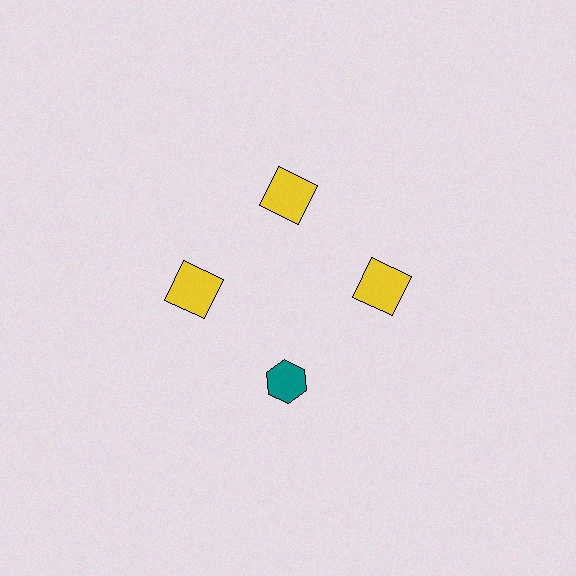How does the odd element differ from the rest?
It differs in both color (teal instead of yellow) and shape (hexagon instead of square).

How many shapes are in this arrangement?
There are 4 shapes arranged in a ring pattern.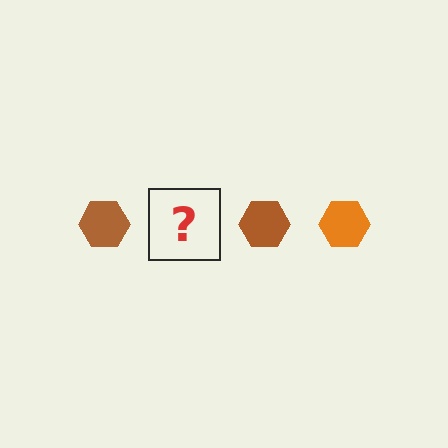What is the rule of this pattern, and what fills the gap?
The rule is that the pattern cycles through brown, orange hexagons. The gap should be filled with an orange hexagon.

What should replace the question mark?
The question mark should be replaced with an orange hexagon.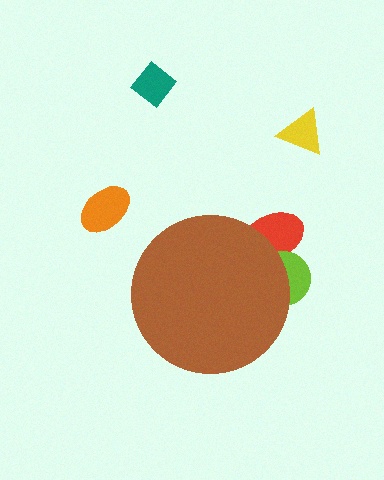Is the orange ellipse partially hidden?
No, the orange ellipse is fully visible.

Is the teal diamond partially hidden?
No, the teal diamond is fully visible.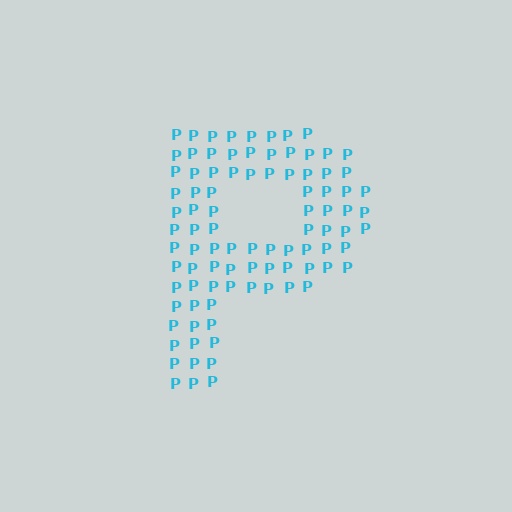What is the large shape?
The large shape is the letter P.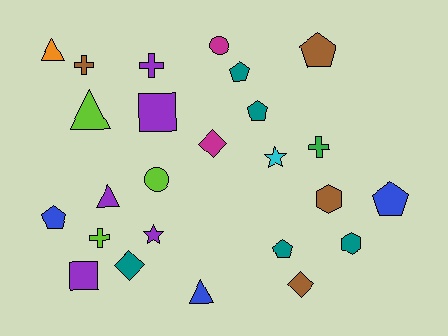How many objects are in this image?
There are 25 objects.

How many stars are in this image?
There are 2 stars.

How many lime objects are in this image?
There are 3 lime objects.